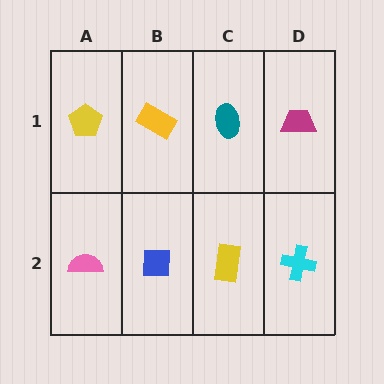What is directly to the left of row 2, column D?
A yellow rectangle.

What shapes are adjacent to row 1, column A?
A pink semicircle (row 2, column A), a yellow rectangle (row 1, column B).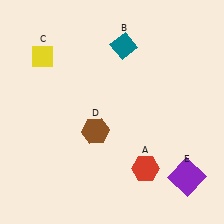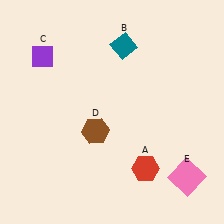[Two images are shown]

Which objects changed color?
C changed from yellow to purple. E changed from purple to pink.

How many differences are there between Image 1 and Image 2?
There are 2 differences between the two images.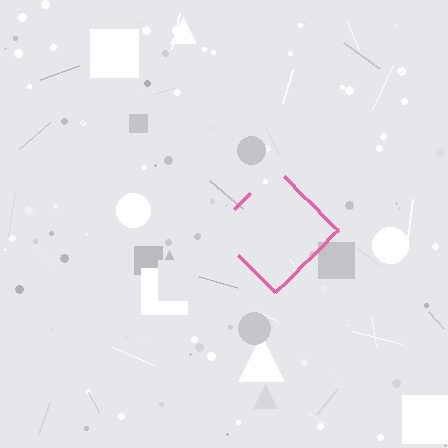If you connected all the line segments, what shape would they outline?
They would outline a diamond.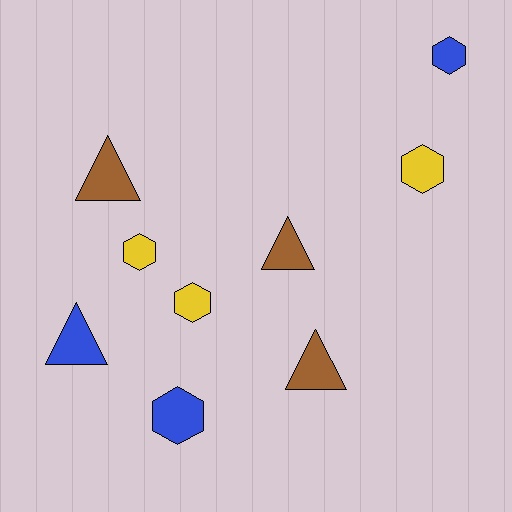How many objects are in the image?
There are 9 objects.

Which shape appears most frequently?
Hexagon, with 5 objects.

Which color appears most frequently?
Yellow, with 3 objects.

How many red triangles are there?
There are no red triangles.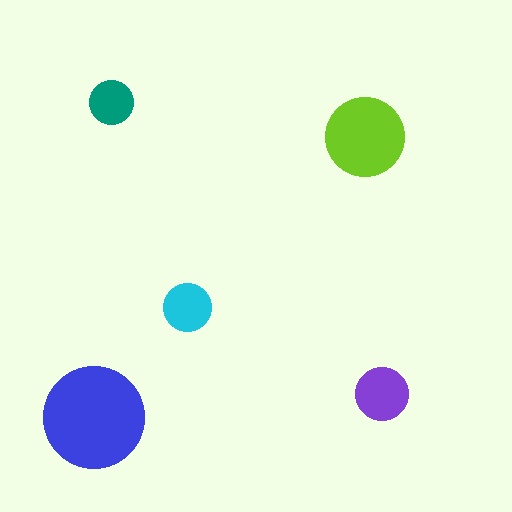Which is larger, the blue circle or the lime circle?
The blue one.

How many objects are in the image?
There are 5 objects in the image.